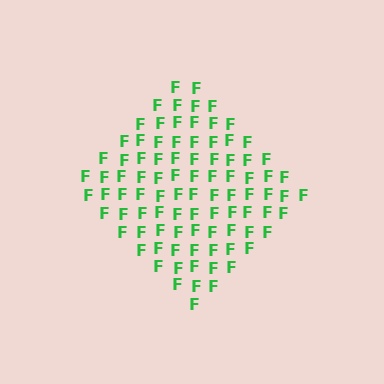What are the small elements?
The small elements are letter F's.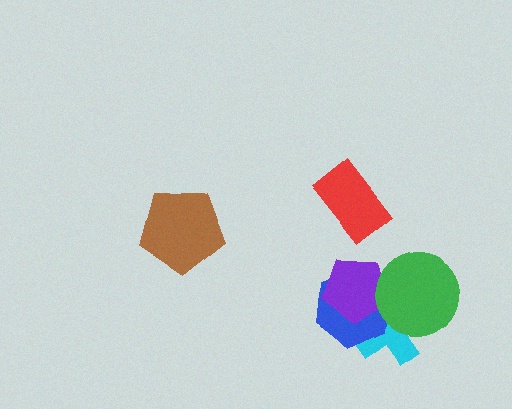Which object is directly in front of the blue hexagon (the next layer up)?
The purple pentagon is directly in front of the blue hexagon.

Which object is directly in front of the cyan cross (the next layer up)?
The blue hexagon is directly in front of the cyan cross.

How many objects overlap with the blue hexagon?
3 objects overlap with the blue hexagon.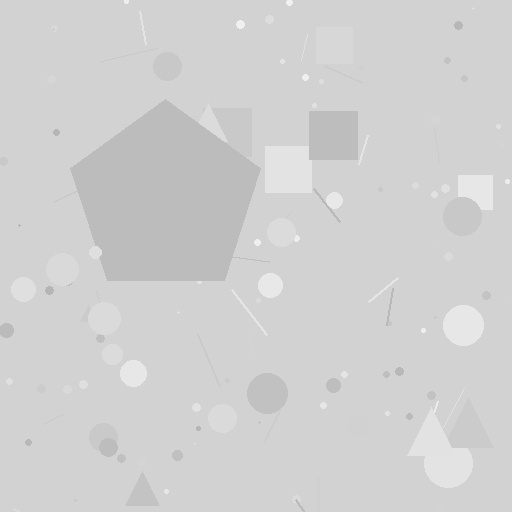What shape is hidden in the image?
A pentagon is hidden in the image.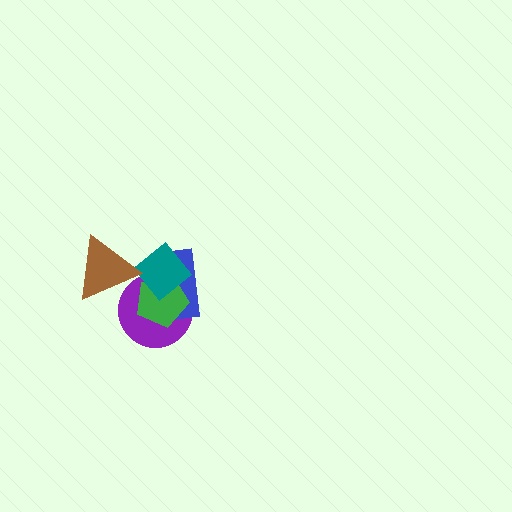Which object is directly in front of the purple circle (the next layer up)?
The blue rectangle is directly in front of the purple circle.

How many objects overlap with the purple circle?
4 objects overlap with the purple circle.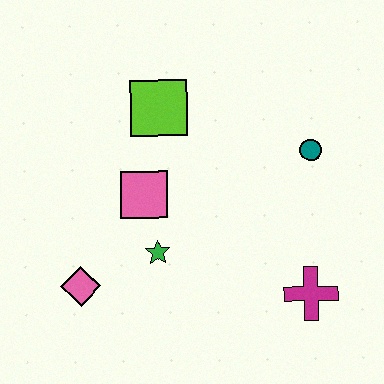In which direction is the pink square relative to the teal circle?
The pink square is to the left of the teal circle.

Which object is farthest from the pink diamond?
The teal circle is farthest from the pink diamond.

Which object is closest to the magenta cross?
The teal circle is closest to the magenta cross.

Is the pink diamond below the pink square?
Yes